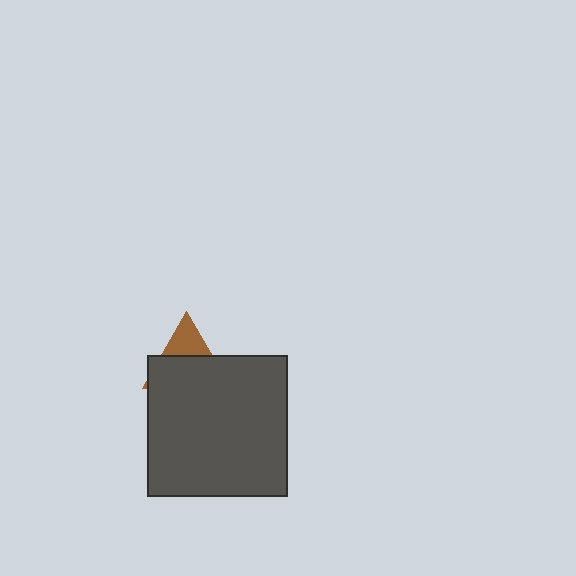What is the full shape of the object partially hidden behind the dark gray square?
The partially hidden object is a brown triangle.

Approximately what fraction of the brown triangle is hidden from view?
Roughly 67% of the brown triangle is hidden behind the dark gray square.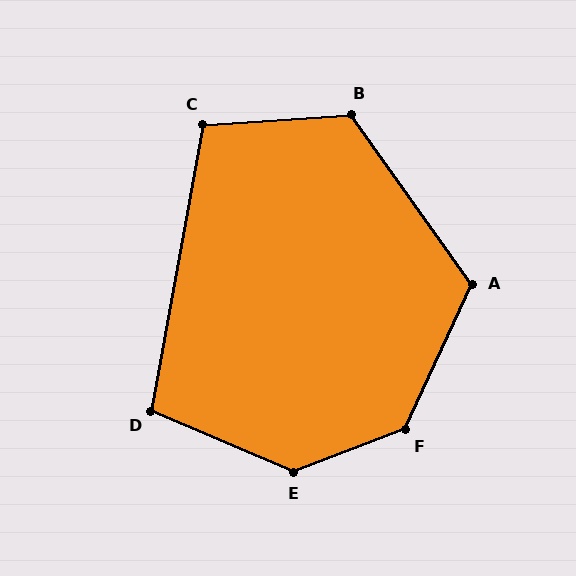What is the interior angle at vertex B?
Approximately 122 degrees (obtuse).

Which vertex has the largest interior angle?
E, at approximately 136 degrees.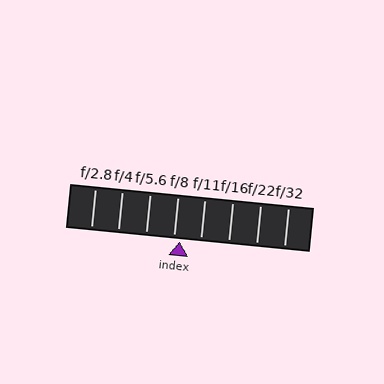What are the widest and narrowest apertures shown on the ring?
The widest aperture shown is f/2.8 and the narrowest is f/32.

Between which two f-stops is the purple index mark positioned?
The index mark is between f/8 and f/11.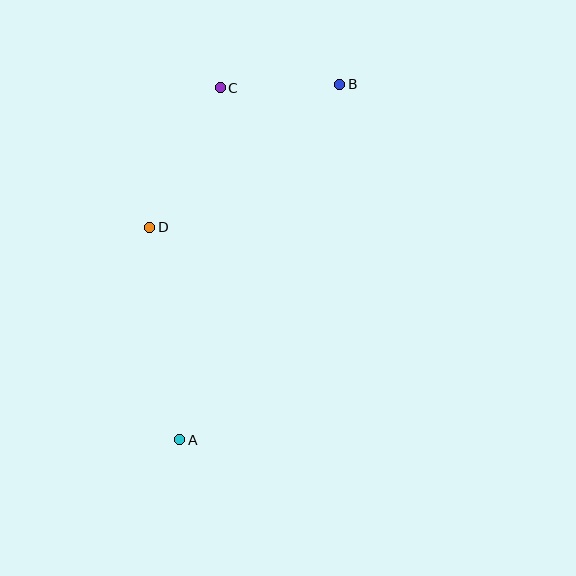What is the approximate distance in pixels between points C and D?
The distance between C and D is approximately 156 pixels.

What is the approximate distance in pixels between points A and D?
The distance between A and D is approximately 215 pixels.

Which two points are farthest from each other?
Points A and B are farthest from each other.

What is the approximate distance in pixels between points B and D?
The distance between B and D is approximately 238 pixels.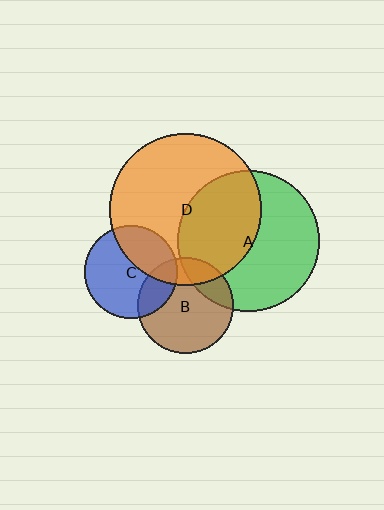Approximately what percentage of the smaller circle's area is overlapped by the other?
Approximately 35%.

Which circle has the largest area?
Circle D (orange).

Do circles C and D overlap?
Yes.